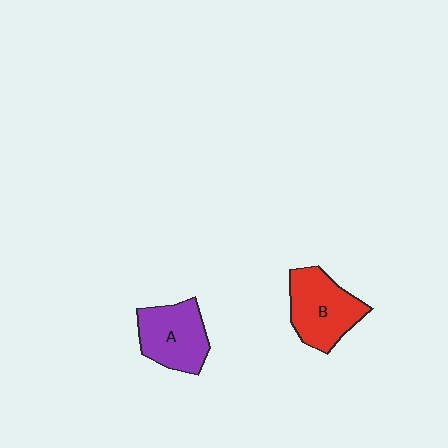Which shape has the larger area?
Shape B (red).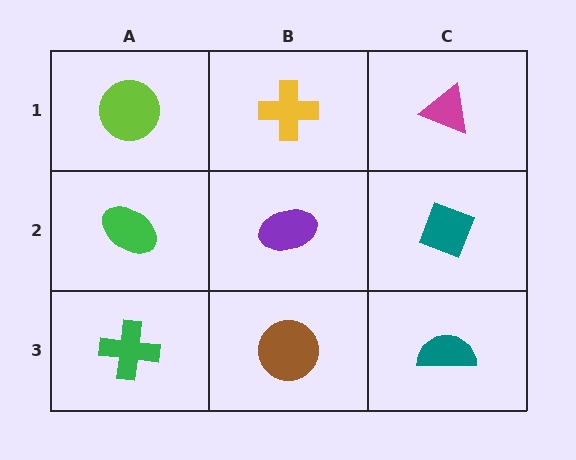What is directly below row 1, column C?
A teal diamond.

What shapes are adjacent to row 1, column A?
A green ellipse (row 2, column A), a yellow cross (row 1, column B).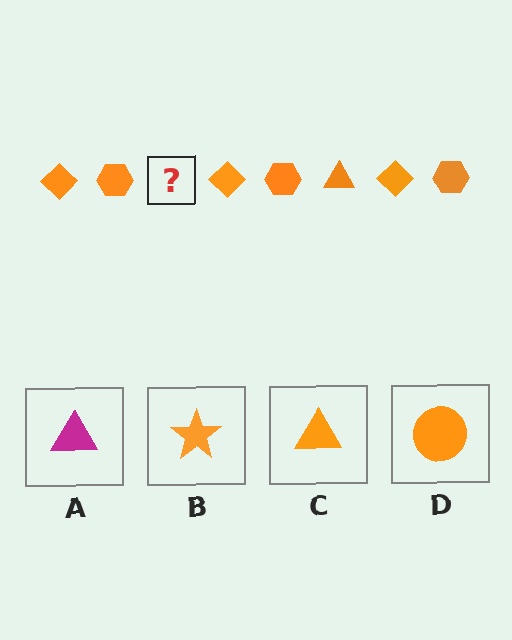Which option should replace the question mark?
Option C.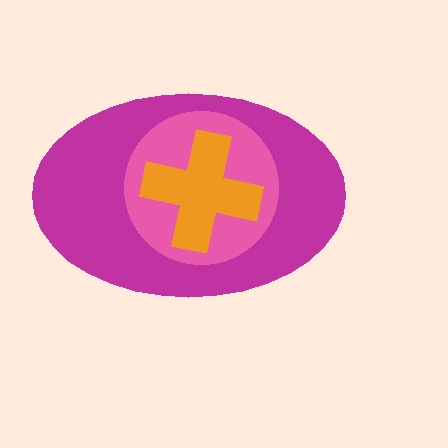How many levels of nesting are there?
3.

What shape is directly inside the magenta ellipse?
The pink circle.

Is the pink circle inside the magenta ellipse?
Yes.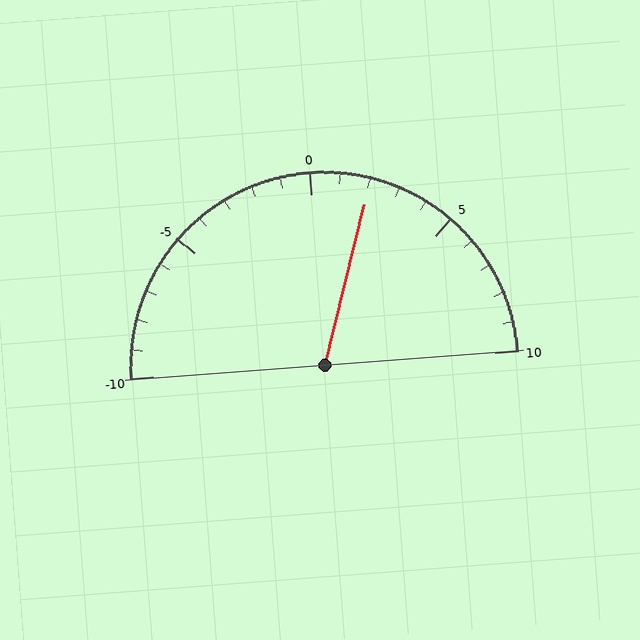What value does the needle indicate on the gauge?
The needle indicates approximately 2.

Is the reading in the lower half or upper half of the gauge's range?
The reading is in the upper half of the range (-10 to 10).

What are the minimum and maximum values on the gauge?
The gauge ranges from -10 to 10.